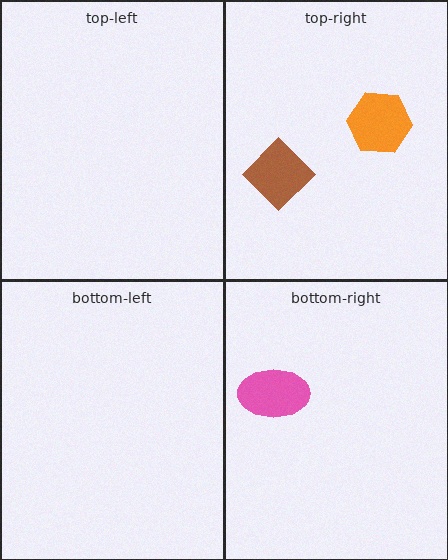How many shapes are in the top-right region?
2.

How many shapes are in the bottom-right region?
1.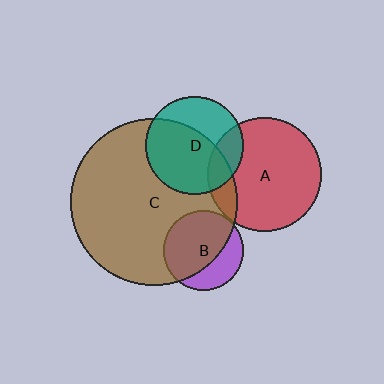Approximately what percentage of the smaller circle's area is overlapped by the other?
Approximately 20%.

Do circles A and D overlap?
Yes.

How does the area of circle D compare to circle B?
Approximately 1.5 times.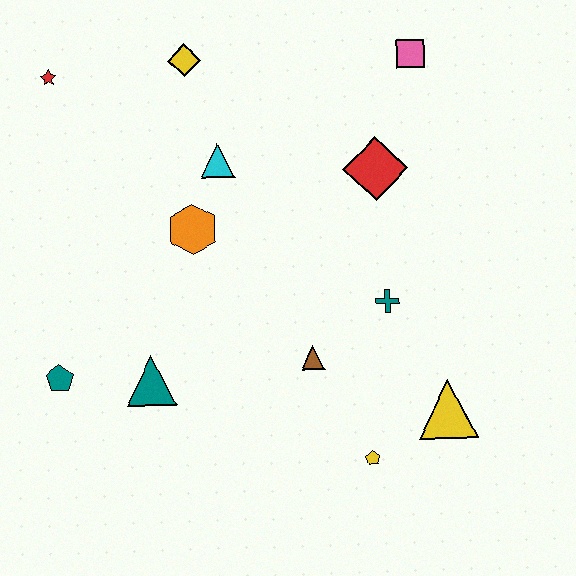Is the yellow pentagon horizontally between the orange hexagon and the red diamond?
Yes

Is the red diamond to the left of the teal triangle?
No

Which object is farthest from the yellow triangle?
The red star is farthest from the yellow triangle.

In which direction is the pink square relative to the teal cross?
The pink square is above the teal cross.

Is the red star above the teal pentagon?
Yes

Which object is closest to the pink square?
The red diamond is closest to the pink square.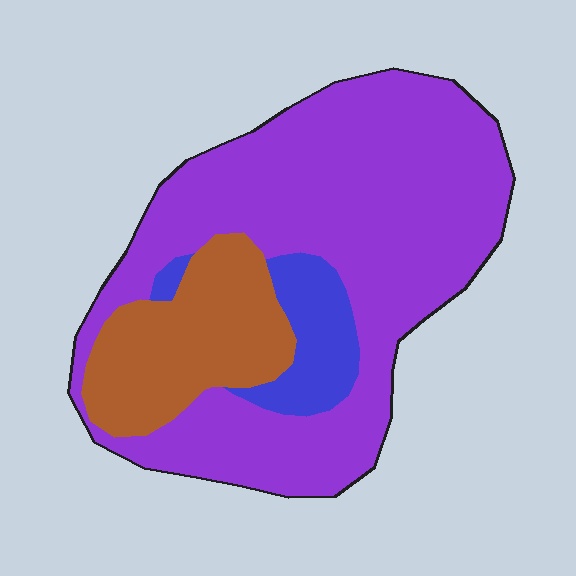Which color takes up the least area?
Blue, at roughly 10%.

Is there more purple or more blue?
Purple.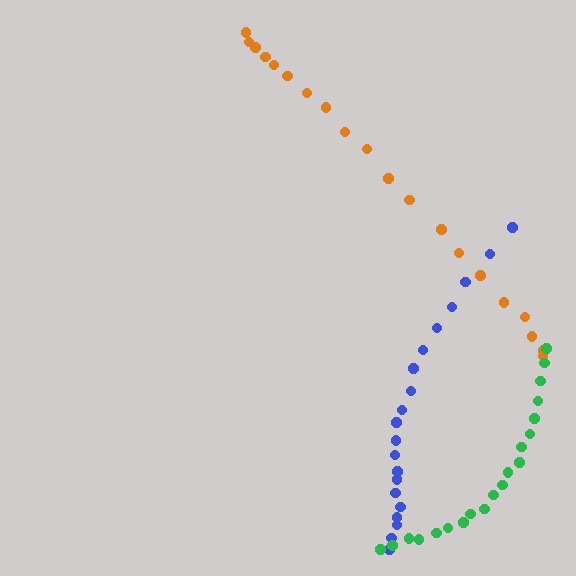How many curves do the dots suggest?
There are 3 distinct paths.